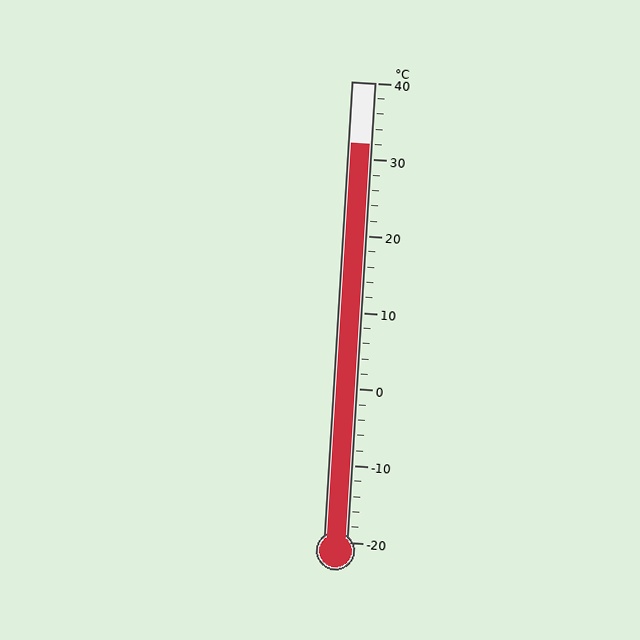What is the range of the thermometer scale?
The thermometer scale ranges from -20°C to 40°C.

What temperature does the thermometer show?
The thermometer shows approximately 32°C.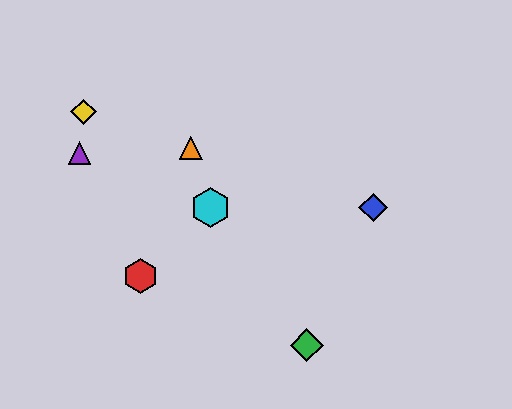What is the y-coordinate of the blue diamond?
The blue diamond is at y≈208.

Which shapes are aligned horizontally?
The blue diamond, the cyan hexagon are aligned horizontally.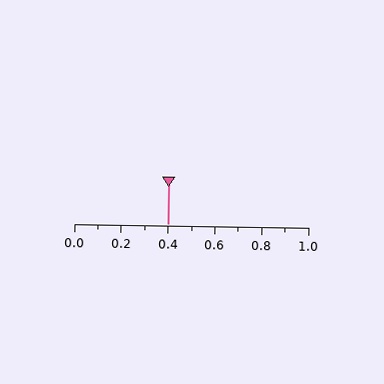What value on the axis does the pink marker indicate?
The marker indicates approximately 0.4.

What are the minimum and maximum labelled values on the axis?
The axis runs from 0.0 to 1.0.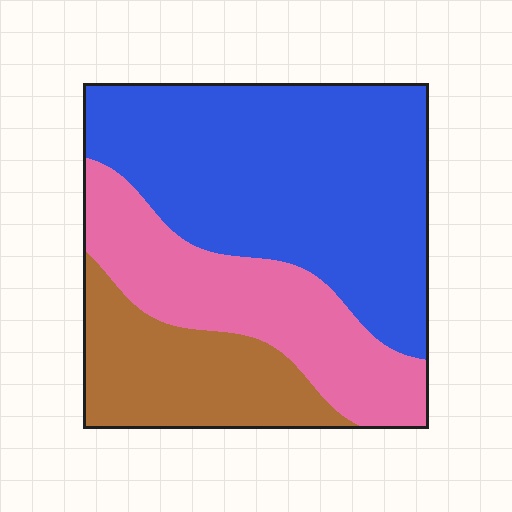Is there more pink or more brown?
Pink.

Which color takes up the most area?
Blue, at roughly 50%.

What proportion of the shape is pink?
Pink covers about 25% of the shape.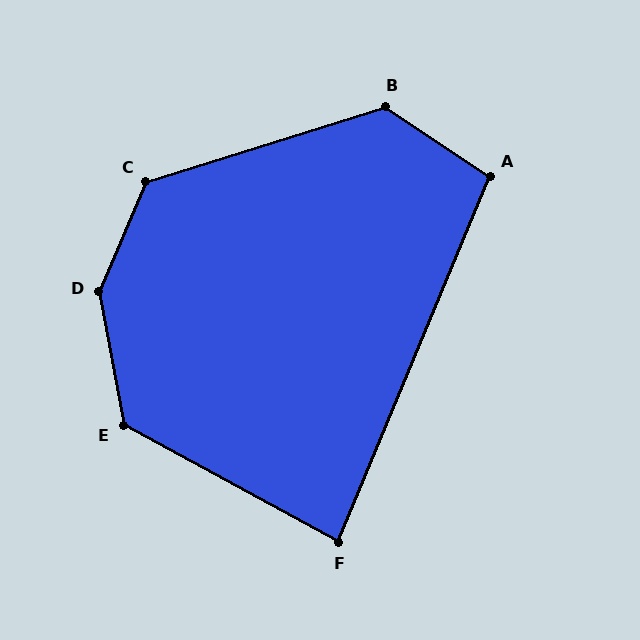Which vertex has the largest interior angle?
D, at approximately 147 degrees.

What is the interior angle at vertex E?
Approximately 129 degrees (obtuse).